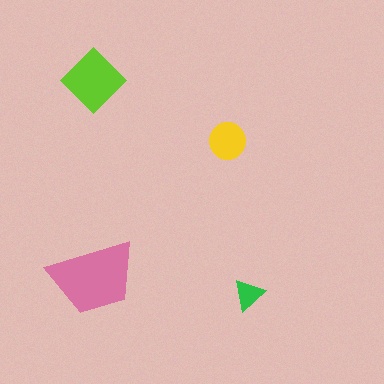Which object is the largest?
The pink trapezoid.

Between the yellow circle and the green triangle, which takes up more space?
The yellow circle.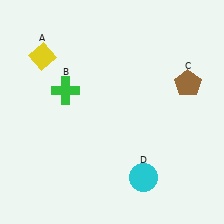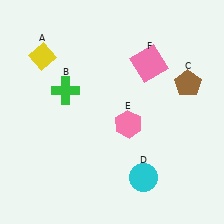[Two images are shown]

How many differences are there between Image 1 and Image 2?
There are 2 differences between the two images.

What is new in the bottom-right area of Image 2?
A pink hexagon (E) was added in the bottom-right area of Image 2.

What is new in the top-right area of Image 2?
A pink square (F) was added in the top-right area of Image 2.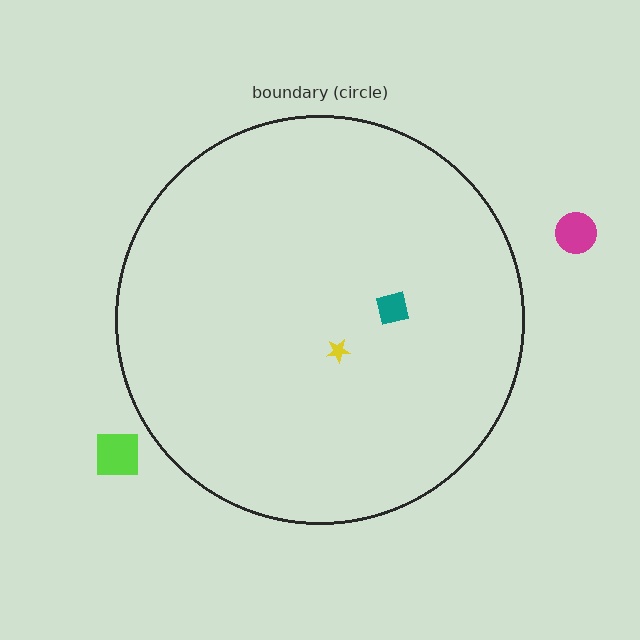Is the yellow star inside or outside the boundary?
Inside.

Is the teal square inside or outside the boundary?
Inside.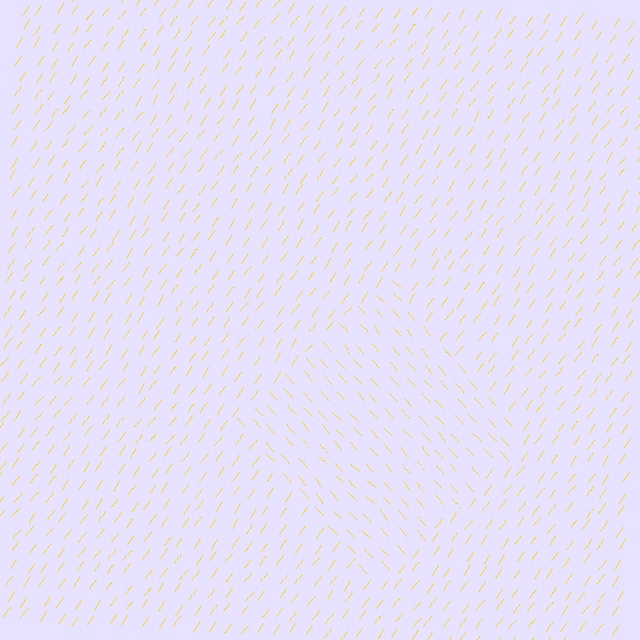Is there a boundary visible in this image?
Yes, there is a texture boundary formed by a change in line orientation.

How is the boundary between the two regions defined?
The boundary is defined purely by a change in line orientation (approximately 79 degrees difference). All lines are the same color and thickness.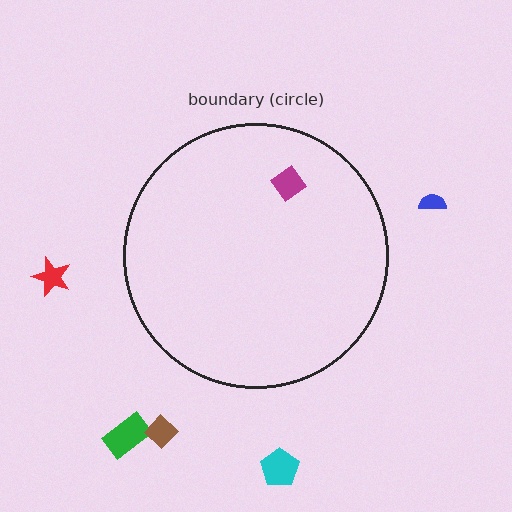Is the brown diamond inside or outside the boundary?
Outside.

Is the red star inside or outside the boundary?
Outside.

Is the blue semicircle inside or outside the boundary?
Outside.